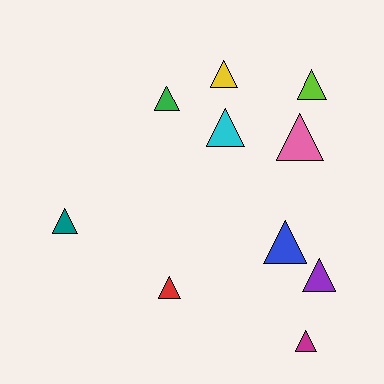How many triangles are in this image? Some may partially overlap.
There are 10 triangles.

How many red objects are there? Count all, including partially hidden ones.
There is 1 red object.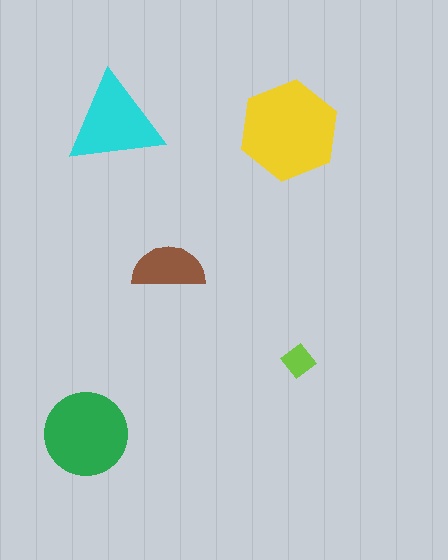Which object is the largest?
The yellow hexagon.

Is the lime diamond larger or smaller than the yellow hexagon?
Smaller.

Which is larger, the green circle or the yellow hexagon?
The yellow hexagon.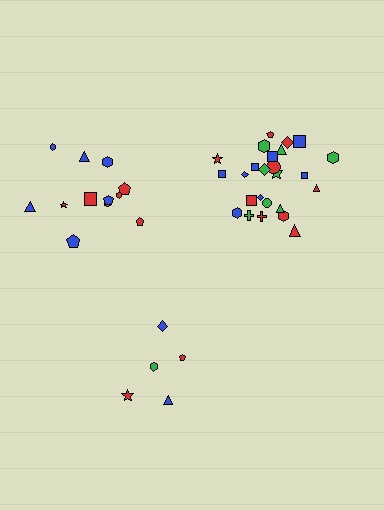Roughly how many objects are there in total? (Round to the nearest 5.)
Roughly 40 objects in total.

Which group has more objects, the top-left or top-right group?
The top-right group.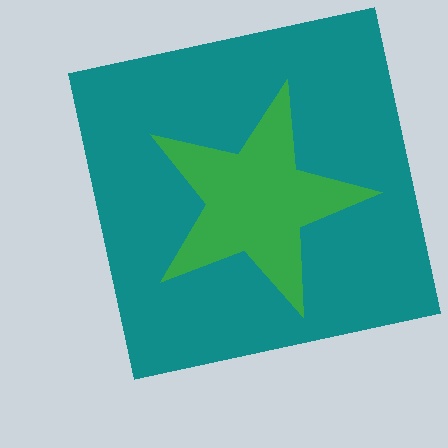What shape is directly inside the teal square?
The green star.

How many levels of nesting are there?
2.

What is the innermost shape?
The green star.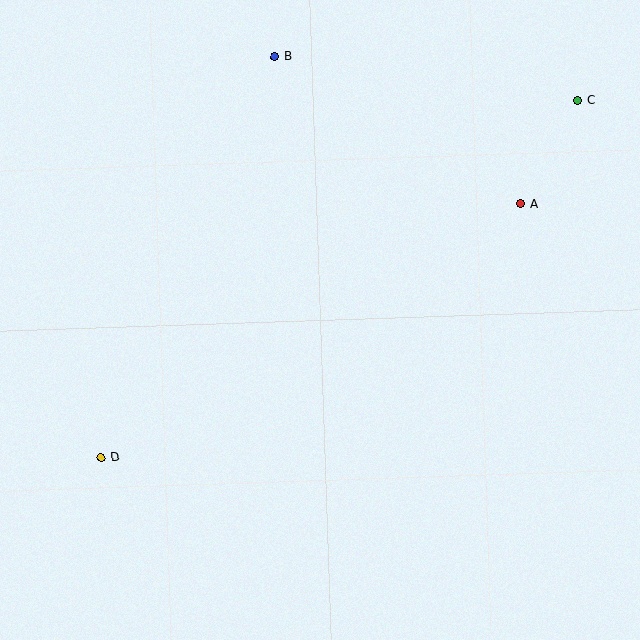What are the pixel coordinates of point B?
Point B is at (275, 57).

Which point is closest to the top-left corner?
Point B is closest to the top-left corner.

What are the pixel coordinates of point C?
Point C is at (578, 101).